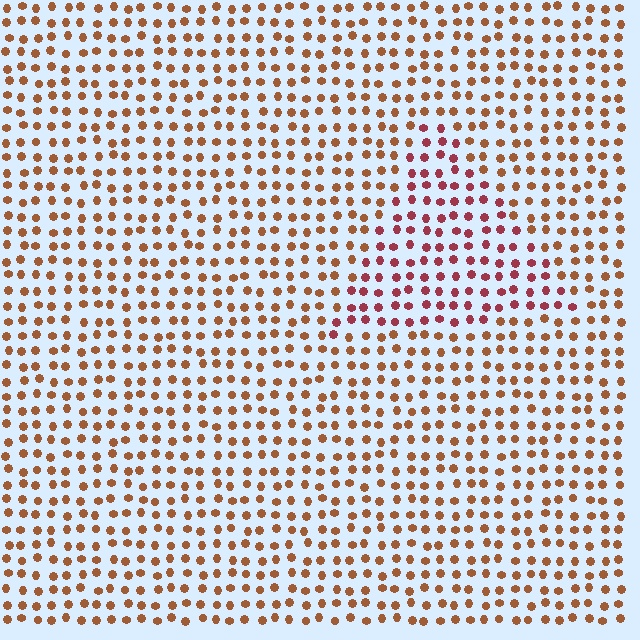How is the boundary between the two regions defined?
The boundary is defined purely by a slight shift in hue (about 34 degrees). Spacing, size, and orientation are identical on both sides.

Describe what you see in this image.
The image is filled with small brown elements in a uniform arrangement. A triangle-shaped region is visible where the elements are tinted to a slightly different hue, forming a subtle color boundary.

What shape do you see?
I see a triangle.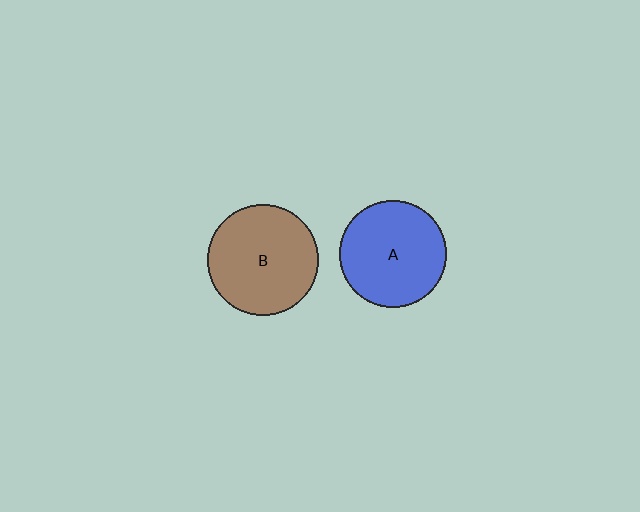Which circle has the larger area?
Circle B (brown).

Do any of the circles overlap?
No, none of the circles overlap.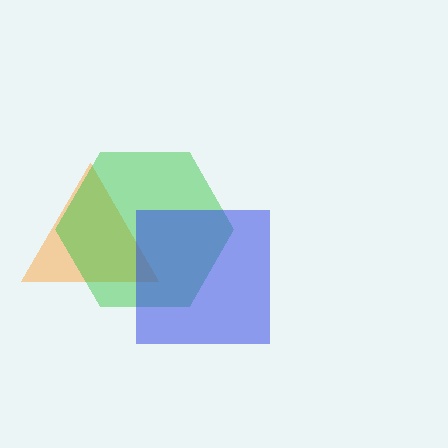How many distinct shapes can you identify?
There are 3 distinct shapes: an orange triangle, a green hexagon, a blue square.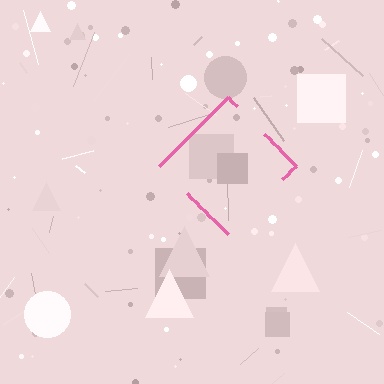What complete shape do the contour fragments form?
The contour fragments form a diamond.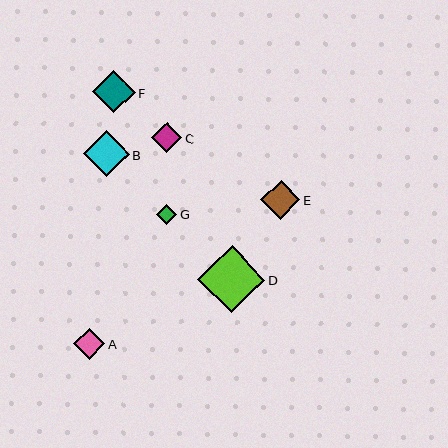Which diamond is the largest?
Diamond D is the largest with a size of approximately 68 pixels.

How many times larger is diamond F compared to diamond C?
Diamond F is approximately 1.4 times the size of diamond C.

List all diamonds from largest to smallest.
From largest to smallest: D, B, F, E, A, C, G.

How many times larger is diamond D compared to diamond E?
Diamond D is approximately 1.7 times the size of diamond E.